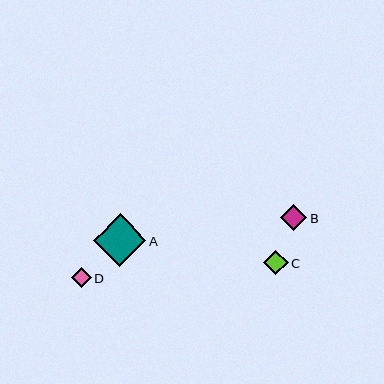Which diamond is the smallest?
Diamond D is the smallest with a size of approximately 20 pixels.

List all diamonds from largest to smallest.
From largest to smallest: A, B, C, D.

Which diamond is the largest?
Diamond A is the largest with a size of approximately 52 pixels.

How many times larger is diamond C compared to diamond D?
Diamond C is approximately 1.2 times the size of diamond D.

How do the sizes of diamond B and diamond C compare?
Diamond B and diamond C are approximately the same size.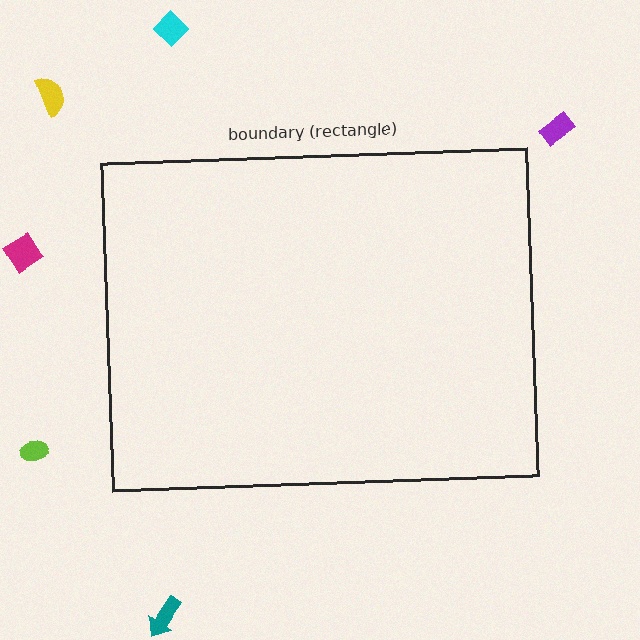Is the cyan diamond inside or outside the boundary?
Outside.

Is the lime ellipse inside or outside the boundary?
Outside.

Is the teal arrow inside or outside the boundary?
Outside.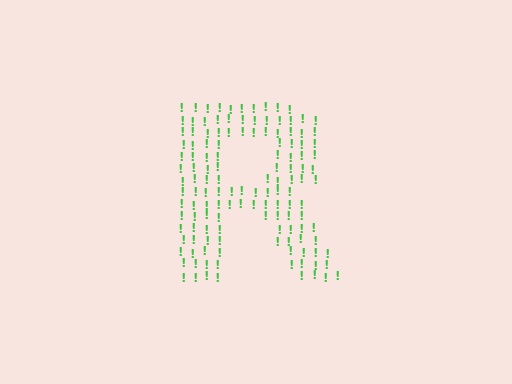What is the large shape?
The large shape is the letter R.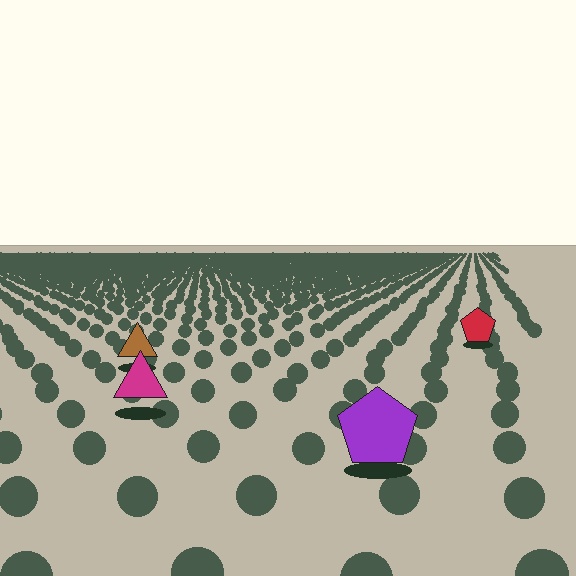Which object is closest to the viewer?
The purple pentagon is closest. The texture marks near it are larger and more spread out.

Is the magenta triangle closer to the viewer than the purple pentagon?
No. The purple pentagon is closer — you can tell from the texture gradient: the ground texture is coarser near it.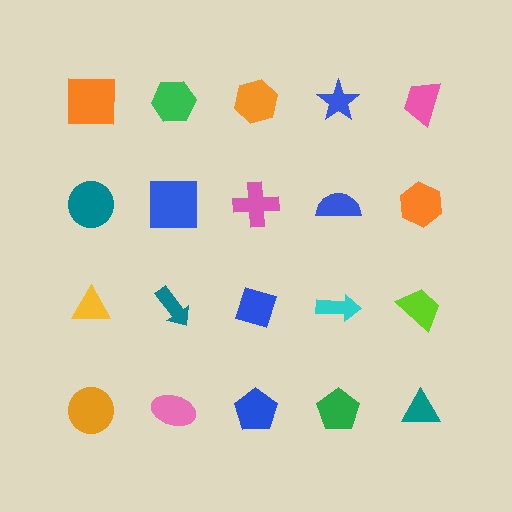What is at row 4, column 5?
A teal triangle.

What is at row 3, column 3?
A blue diamond.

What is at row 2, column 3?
A pink cross.